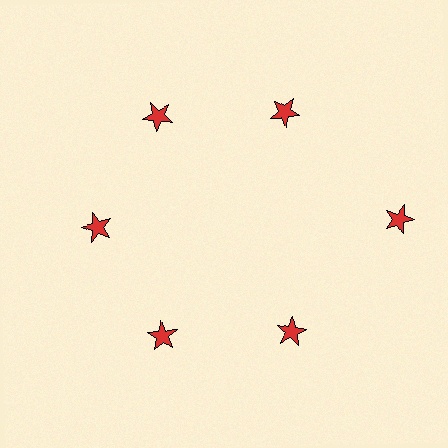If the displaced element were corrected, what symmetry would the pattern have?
It would have 6-fold rotational symmetry — the pattern would map onto itself every 60 degrees.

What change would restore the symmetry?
The symmetry would be restored by moving it inward, back onto the ring so that all 6 stars sit at equal angles and equal distance from the center.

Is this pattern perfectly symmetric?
No. The 6 red stars are arranged in a ring, but one element near the 3 o'clock position is pushed outward from the center, breaking the 6-fold rotational symmetry.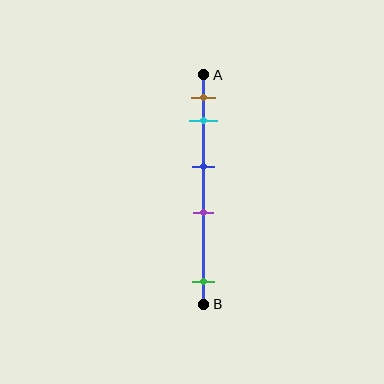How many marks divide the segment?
There are 5 marks dividing the segment.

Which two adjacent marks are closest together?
The brown and cyan marks are the closest adjacent pair.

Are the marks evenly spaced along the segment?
No, the marks are not evenly spaced.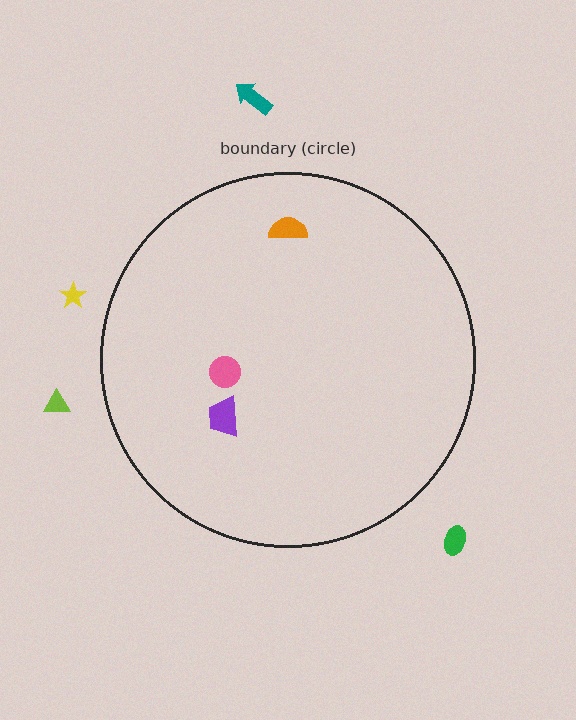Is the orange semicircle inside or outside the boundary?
Inside.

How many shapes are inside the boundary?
3 inside, 4 outside.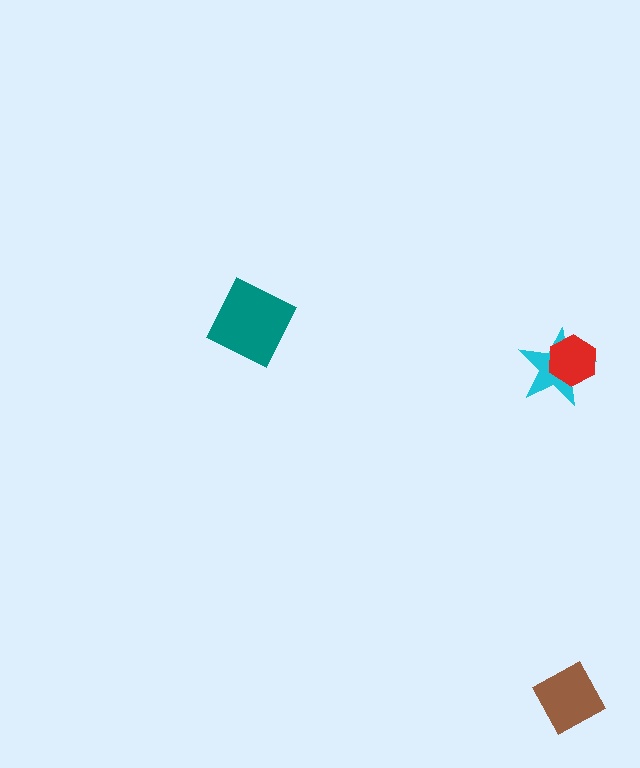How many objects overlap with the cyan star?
1 object overlaps with the cyan star.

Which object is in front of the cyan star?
The red hexagon is in front of the cyan star.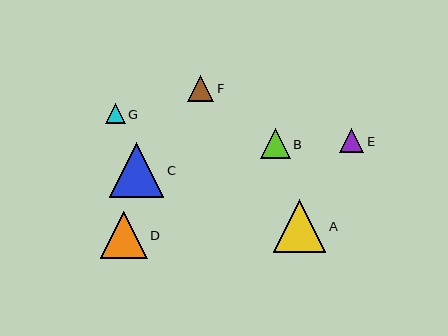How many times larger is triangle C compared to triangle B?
Triangle C is approximately 1.8 times the size of triangle B.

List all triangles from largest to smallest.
From largest to smallest: C, A, D, B, F, E, G.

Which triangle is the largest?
Triangle C is the largest with a size of approximately 55 pixels.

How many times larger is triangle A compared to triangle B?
Triangle A is approximately 1.7 times the size of triangle B.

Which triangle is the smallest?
Triangle G is the smallest with a size of approximately 20 pixels.